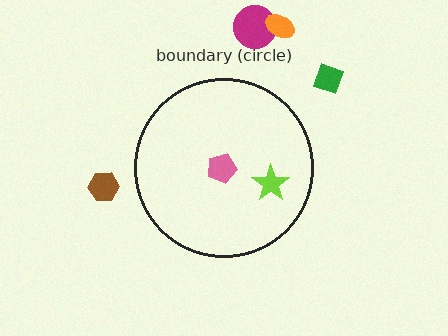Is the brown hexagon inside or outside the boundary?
Outside.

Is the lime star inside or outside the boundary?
Inside.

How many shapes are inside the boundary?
2 inside, 4 outside.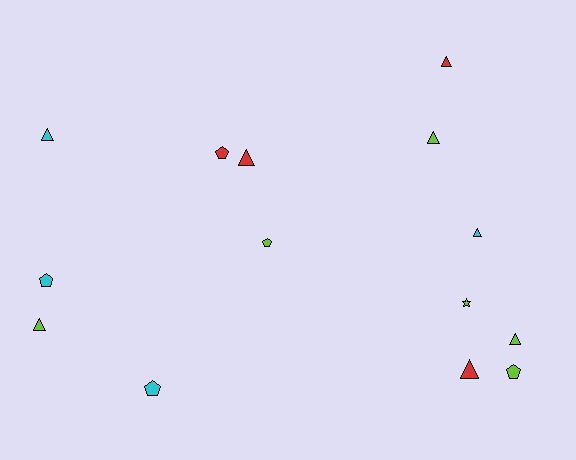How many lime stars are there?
There is 1 lime star.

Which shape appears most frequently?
Triangle, with 8 objects.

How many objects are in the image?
There are 14 objects.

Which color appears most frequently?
Lime, with 6 objects.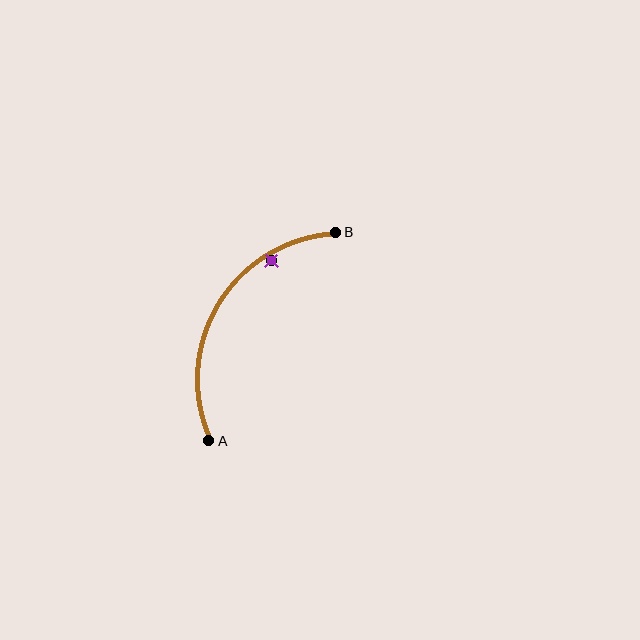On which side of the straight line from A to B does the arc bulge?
The arc bulges to the left of the straight line connecting A and B.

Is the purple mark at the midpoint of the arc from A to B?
No — the purple mark does not lie on the arc at all. It sits slightly inside the curve.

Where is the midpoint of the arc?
The arc midpoint is the point on the curve farthest from the straight line joining A and B. It sits to the left of that line.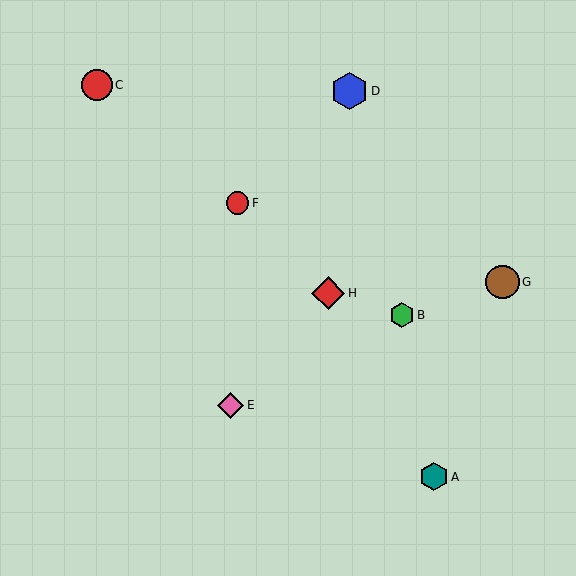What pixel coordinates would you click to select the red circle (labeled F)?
Click at (237, 203) to select the red circle F.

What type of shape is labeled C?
Shape C is a red circle.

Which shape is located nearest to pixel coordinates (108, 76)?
The red circle (labeled C) at (97, 85) is nearest to that location.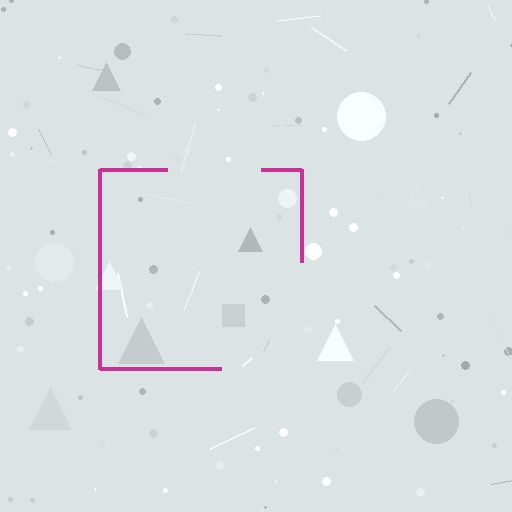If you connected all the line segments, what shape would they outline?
They would outline a square.